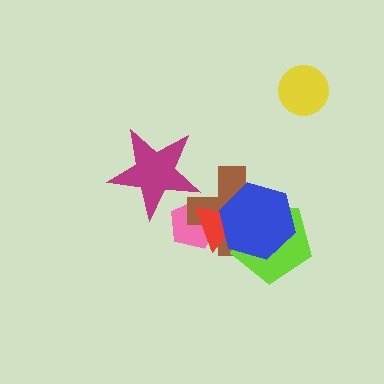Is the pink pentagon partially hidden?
Yes, it is partially covered by another shape.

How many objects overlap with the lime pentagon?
3 objects overlap with the lime pentagon.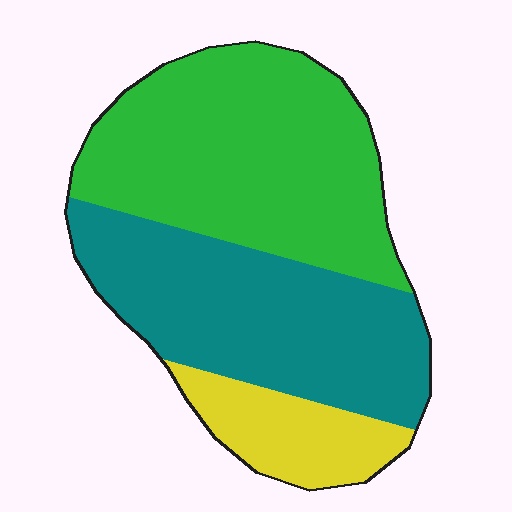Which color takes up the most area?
Green, at roughly 45%.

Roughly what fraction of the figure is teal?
Teal takes up about two fifths (2/5) of the figure.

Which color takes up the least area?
Yellow, at roughly 15%.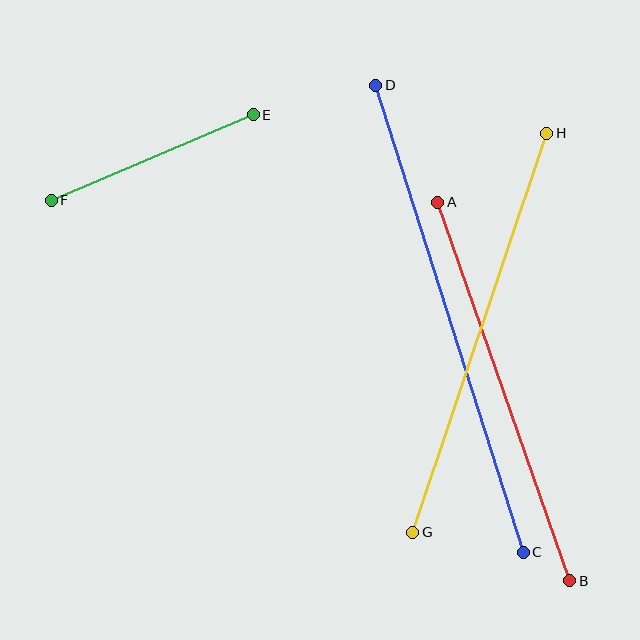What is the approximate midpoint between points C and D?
The midpoint is at approximately (450, 319) pixels.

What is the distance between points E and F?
The distance is approximately 219 pixels.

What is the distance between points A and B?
The distance is approximately 401 pixels.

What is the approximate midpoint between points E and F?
The midpoint is at approximately (152, 157) pixels.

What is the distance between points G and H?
The distance is approximately 421 pixels.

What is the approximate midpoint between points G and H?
The midpoint is at approximately (480, 333) pixels.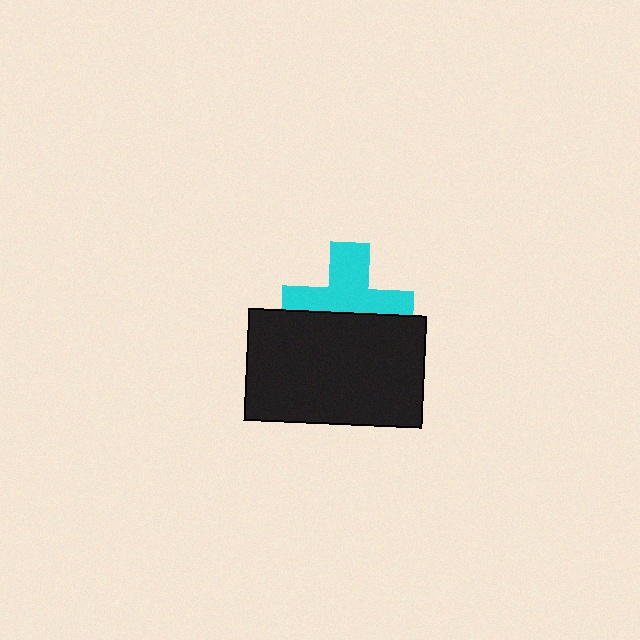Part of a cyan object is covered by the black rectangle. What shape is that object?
It is a cross.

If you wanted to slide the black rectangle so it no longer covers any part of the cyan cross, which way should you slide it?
Slide it down — that is the most direct way to separate the two shapes.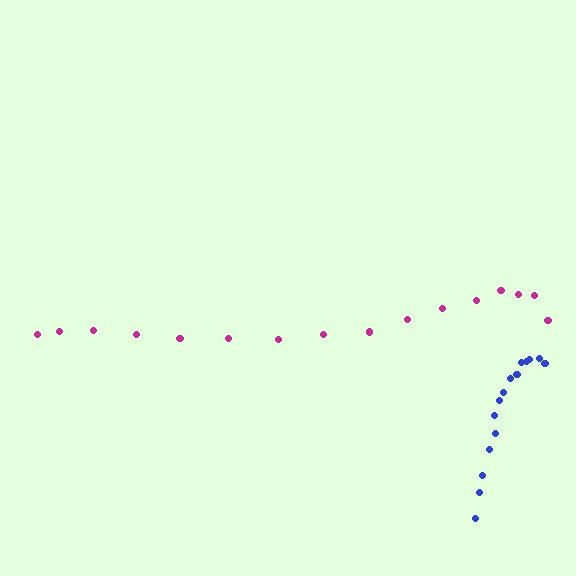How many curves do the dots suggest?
There are 2 distinct paths.